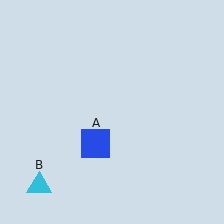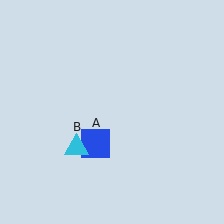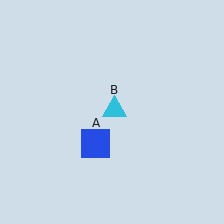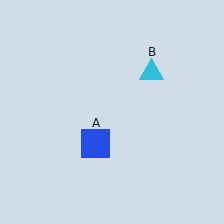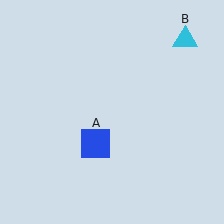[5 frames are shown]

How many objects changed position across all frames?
1 object changed position: cyan triangle (object B).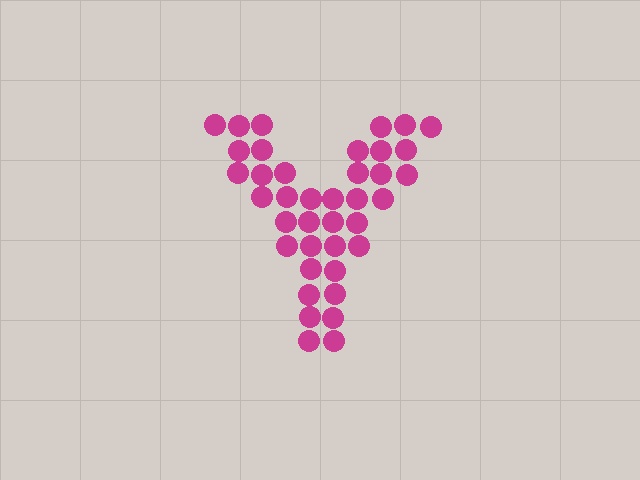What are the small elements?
The small elements are circles.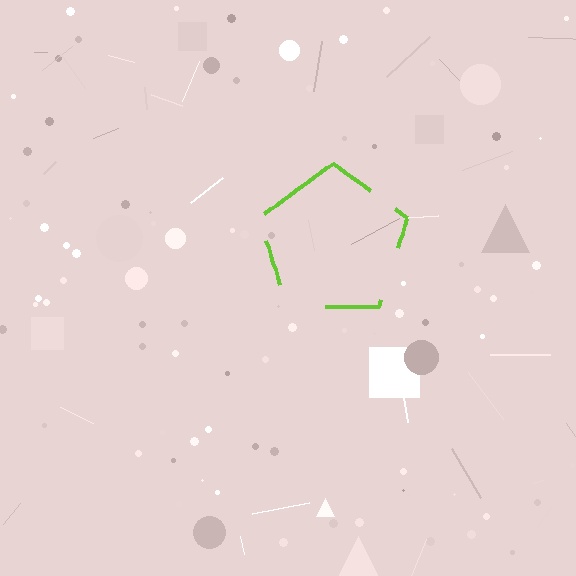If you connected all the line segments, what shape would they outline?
They would outline a pentagon.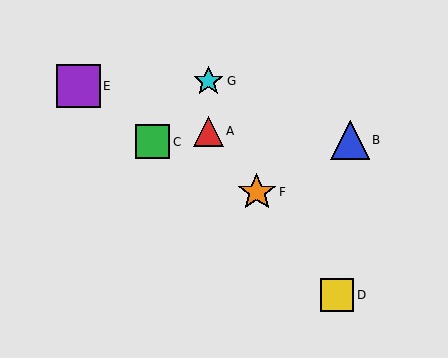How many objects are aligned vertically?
2 objects (A, G) are aligned vertically.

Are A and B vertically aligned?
No, A is at x≈208 and B is at x≈350.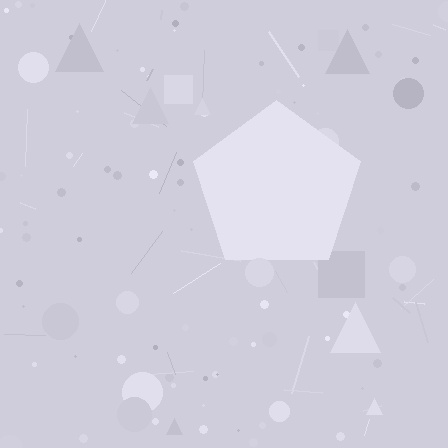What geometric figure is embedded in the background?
A pentagon is embedded in the background.